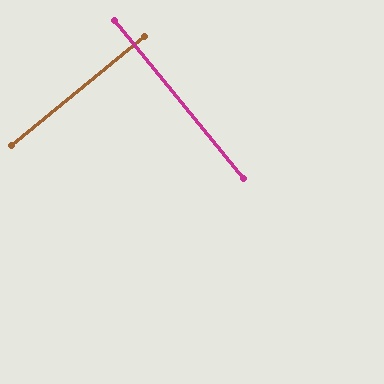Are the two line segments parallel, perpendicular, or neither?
Perpendicular — they meet at approximately 90°.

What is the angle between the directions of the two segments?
Approximately 90 degrees.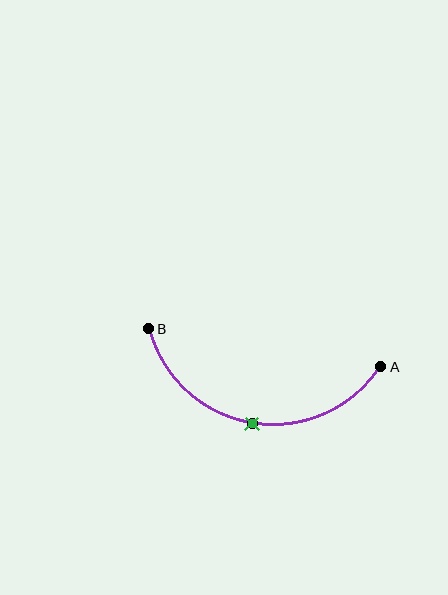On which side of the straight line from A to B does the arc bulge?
The arc bulges below the straight line connecting A and B.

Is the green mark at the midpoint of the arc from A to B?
Yes. The green mark lies on the arc at equal arc-length from both A and B — it is the arc midpoint.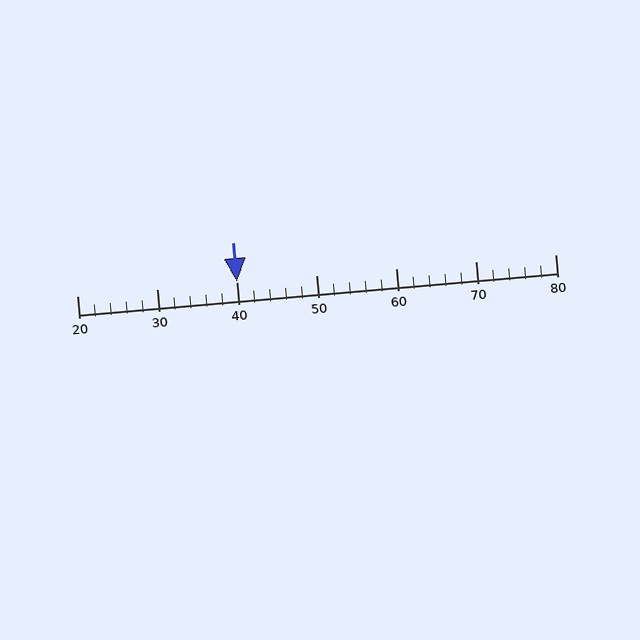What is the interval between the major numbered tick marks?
The major tick marks are spaced 10 units apart.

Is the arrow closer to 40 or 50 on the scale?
The arrow is closer to 40.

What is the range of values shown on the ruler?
The ruler shows values from 20 to 80.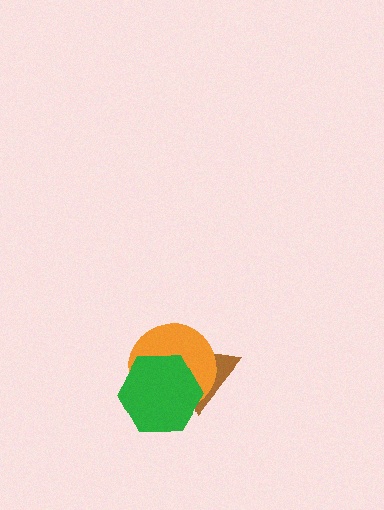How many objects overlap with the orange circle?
2 objects overlap with the orange circle.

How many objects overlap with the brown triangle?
2 objects overlap with the brown triangle.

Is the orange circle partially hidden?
Yes, it is partially covered by another shape.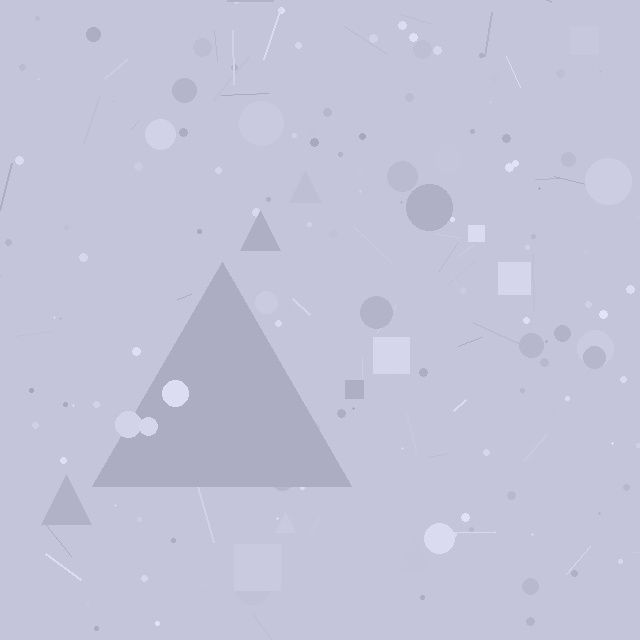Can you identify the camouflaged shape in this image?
The camouflaged shape is a triangle.